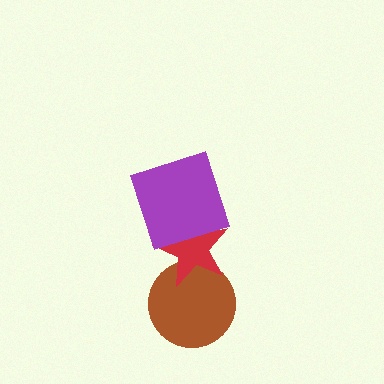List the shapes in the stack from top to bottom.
From top to bottom: the purple square, the red star, the brown circle.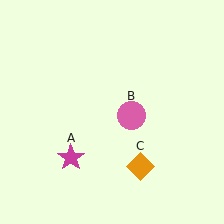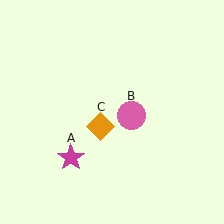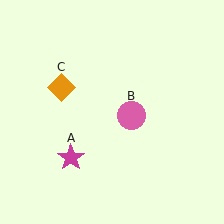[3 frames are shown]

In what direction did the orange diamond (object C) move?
The orange diamond (object C) moved up and to the left.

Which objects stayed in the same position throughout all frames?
Magenta star (object A) and pink circle (object B) remained stationary.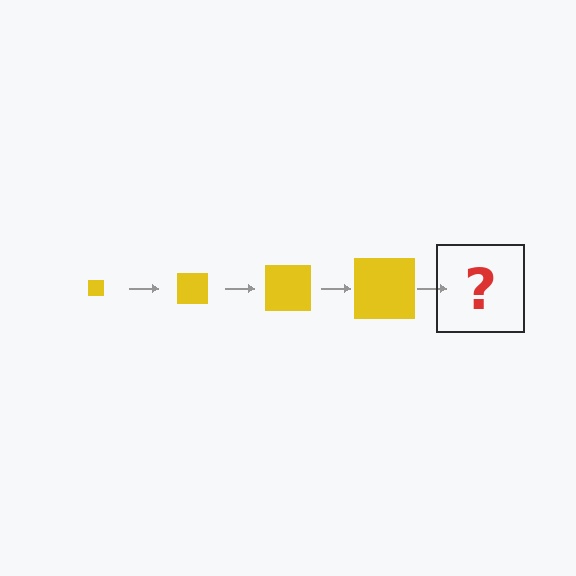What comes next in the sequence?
The next element should be a yellow square, larger than the previous one.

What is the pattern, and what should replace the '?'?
The pattern is that the square gets progressively larger each step. The '?' should be a yellow square, larger than the previous one.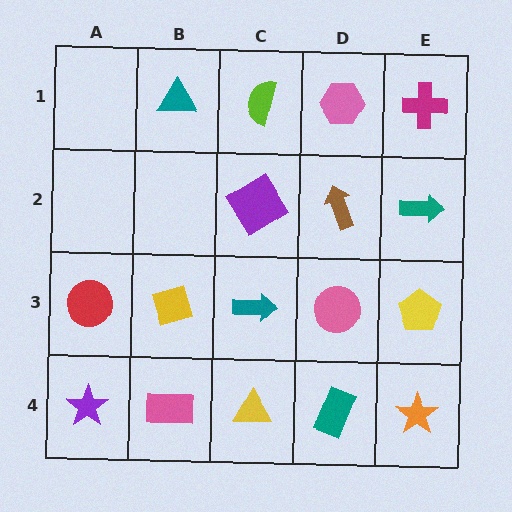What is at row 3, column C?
A teal arrow.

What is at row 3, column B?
A yellow diamond.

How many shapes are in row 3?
5 shapes.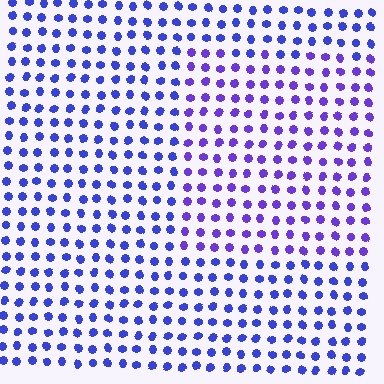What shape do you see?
I see a rectangle.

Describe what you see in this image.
The image is filled with small blue elements in a uniform arrangement. A rectangle-shaped region is visible where the elements are tinted to a slightly different hue, forming a subtle color boundary.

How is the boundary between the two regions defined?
The boundary is defined purely by a slight shift in hue (about 25 degrees). Spacing, size, and orientation are identical on both sides.